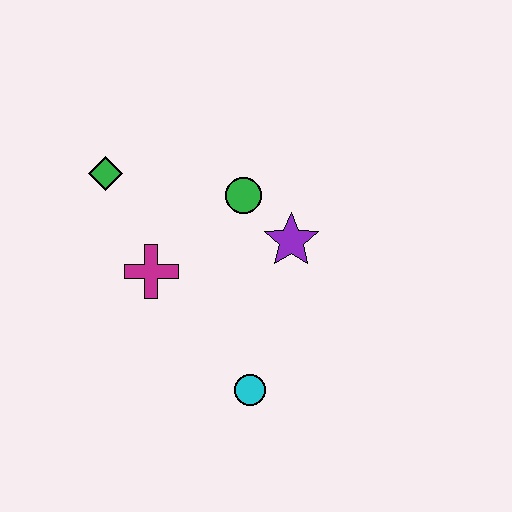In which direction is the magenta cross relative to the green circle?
The magenta cross is to the left of the green circle.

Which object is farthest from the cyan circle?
The green diamond is farthest from the cyan circle.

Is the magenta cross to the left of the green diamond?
No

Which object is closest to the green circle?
The purple star is closest to the green circle.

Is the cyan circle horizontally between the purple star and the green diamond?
Yes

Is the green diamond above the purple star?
Yes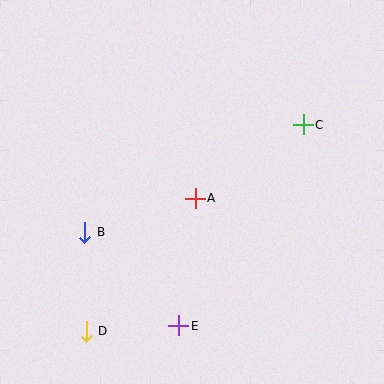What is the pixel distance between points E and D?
The distance between E and D is 93 pixels.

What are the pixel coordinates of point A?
Point A is at (195, 198).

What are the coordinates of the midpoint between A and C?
The midpoint between A and C is at (249, 161).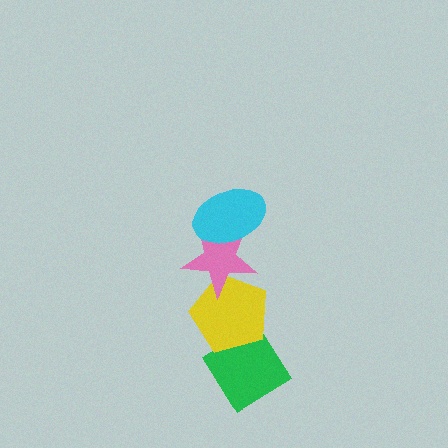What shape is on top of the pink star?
The cyan ellipse is on top of the pink star.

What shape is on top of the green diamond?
The yellow pentagon is on top of the green diamond.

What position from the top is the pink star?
The pink star is 2nd from the top.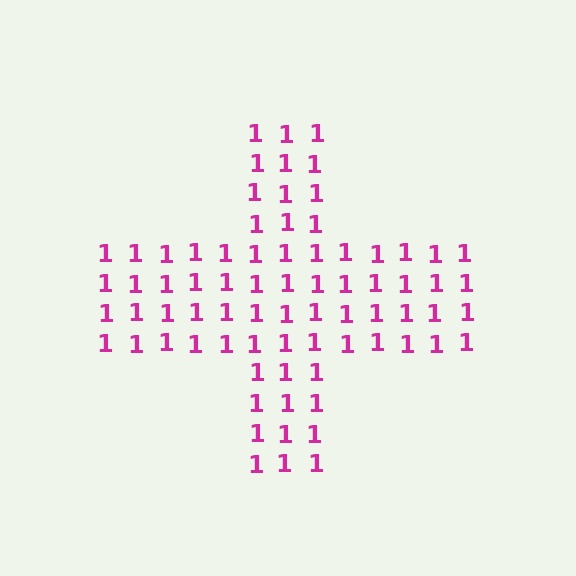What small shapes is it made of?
It is made of small digit 1's.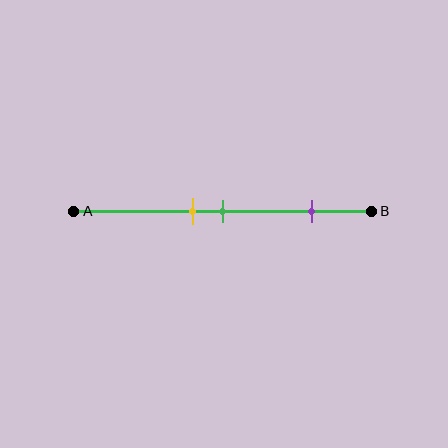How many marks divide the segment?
There are 3 marks dividing the segment.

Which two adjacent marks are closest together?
The yellow and green marks are the closest adjacent pair.